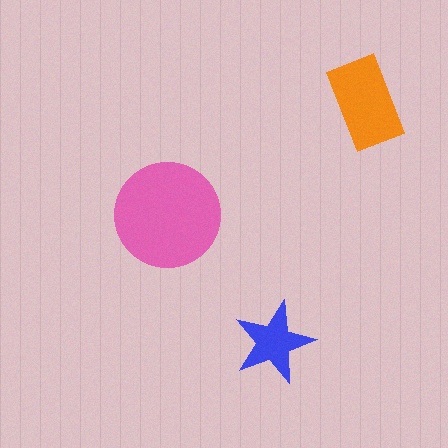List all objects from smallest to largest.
The blue star, the orange rectangle, the pink circle.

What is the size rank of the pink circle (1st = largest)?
1st.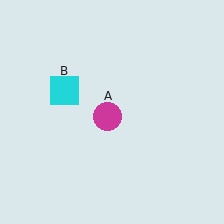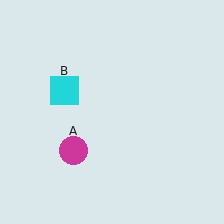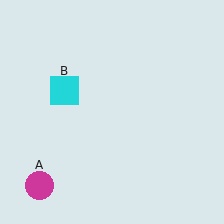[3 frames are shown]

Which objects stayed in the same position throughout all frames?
Cyan square (object B) remained stationary.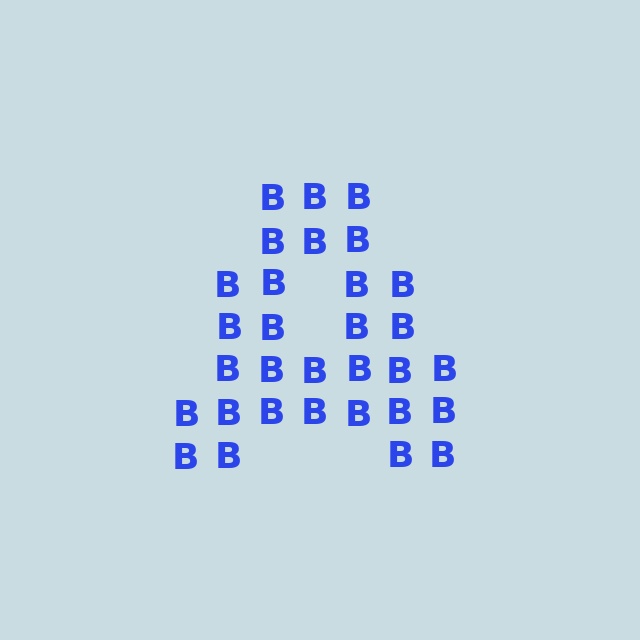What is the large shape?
The large shape is the letter A.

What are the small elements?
The small elements are letter B's.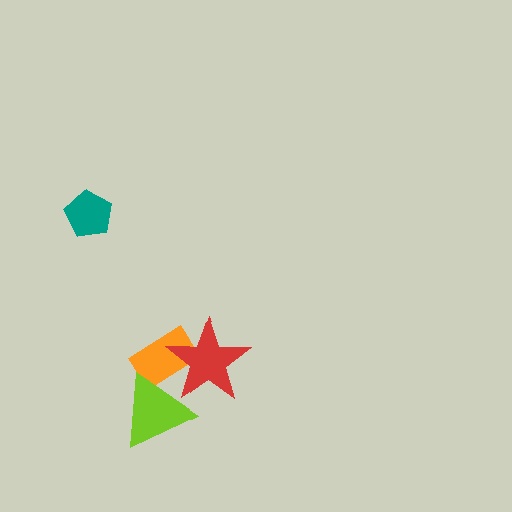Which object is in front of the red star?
The lime triangle is in front of the red star.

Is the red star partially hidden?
Yes, it is partially covered by another shape.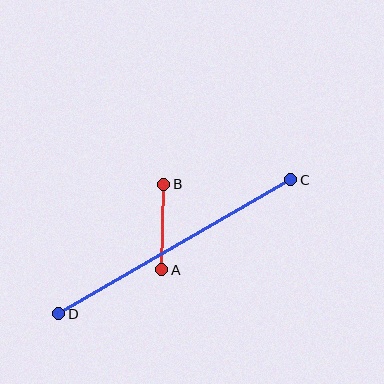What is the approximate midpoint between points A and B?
The midpoint is at approximately (163, 227) pixels.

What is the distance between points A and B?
The distance is approximately 85 pixels.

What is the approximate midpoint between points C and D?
The midpoint is at approximately (175, 247) pixels.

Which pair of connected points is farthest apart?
Points C and D are farthest apart.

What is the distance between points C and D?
The distance is approximately 268 pixels.